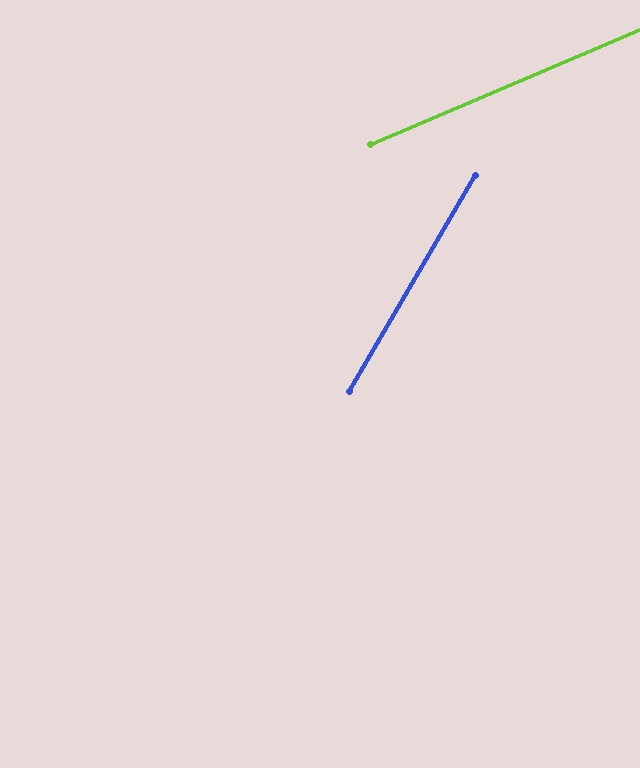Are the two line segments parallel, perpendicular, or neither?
Neither parallel nor perpendicular — they differ by about 37°.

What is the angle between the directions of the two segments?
Approximately 37 degrees.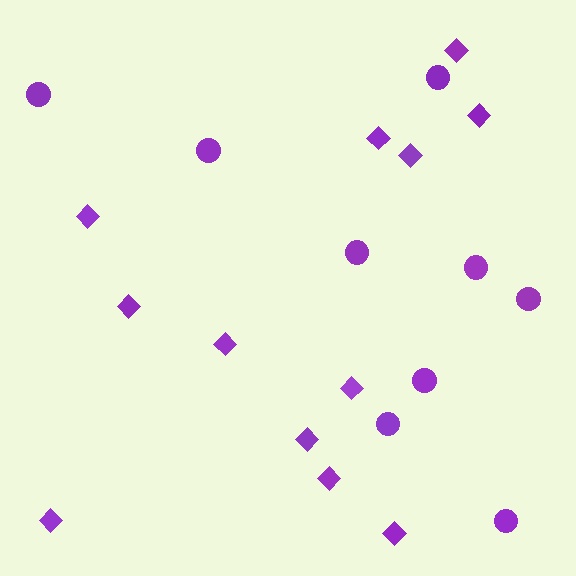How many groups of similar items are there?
There are 2 groups: one group of circles (9) and one group of diamonds (12).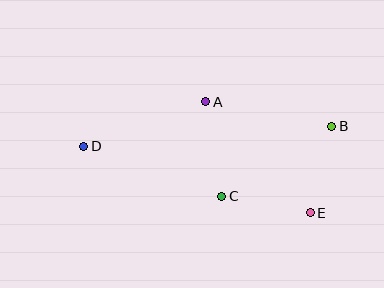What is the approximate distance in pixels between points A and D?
The distance between A and D is approximately 130 pixels.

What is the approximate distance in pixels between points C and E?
The distance between C and E is approximately 90 pixels.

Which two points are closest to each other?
Points B and E are closest to each other.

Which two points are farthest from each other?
Points B and D are farthest from each other.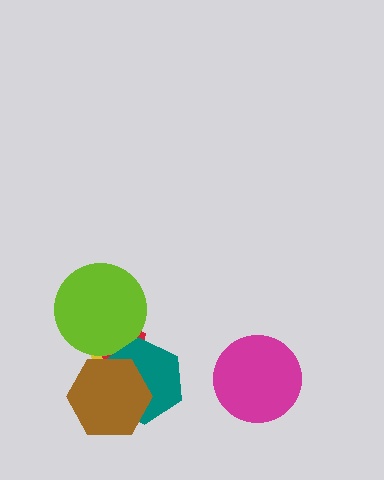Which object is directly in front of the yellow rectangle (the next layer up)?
The red pentagon is directly in front of the yellow rectangle.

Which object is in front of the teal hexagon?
The brown hexagon is in front of the teal hexagon.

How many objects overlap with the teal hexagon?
3 objects overlap with the teal hexagon.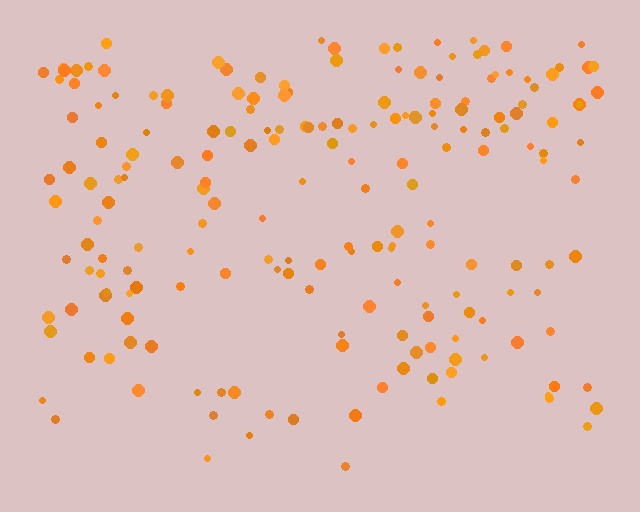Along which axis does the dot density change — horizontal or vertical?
Vertical.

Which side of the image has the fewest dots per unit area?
The bottom.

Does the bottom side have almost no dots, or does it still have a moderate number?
Still a moderate number, just noticeably fewer than the top.